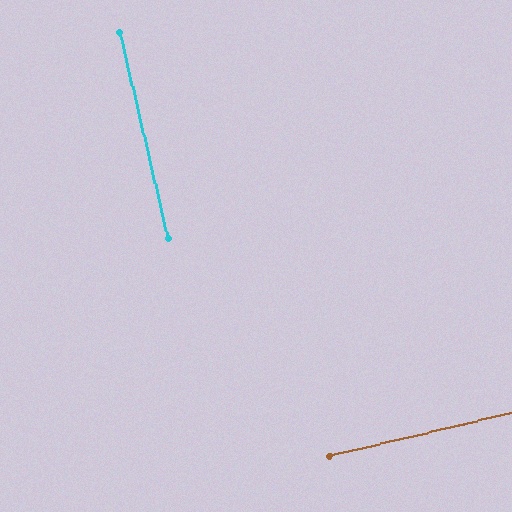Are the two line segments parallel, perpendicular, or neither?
Perpendicular — they meet at approximately 90°.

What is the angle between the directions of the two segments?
Approximately 90 degrees.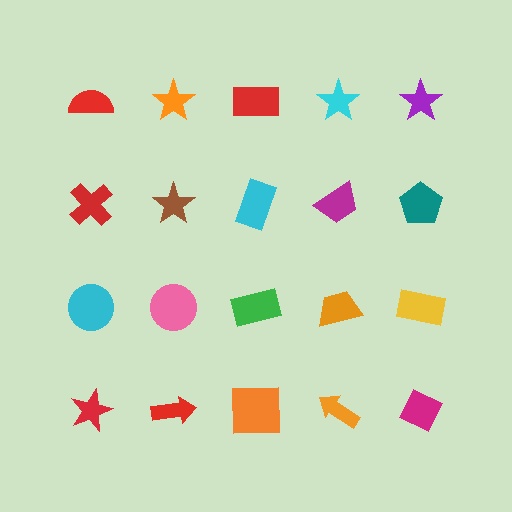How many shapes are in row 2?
5 shapes.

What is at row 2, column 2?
A brown star.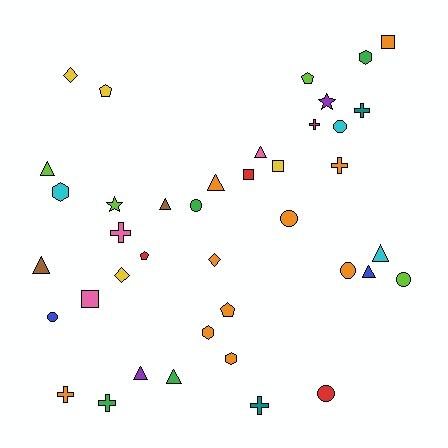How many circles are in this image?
There are 7 circles.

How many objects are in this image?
There are 40 objects.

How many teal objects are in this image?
There are 2 teal objects.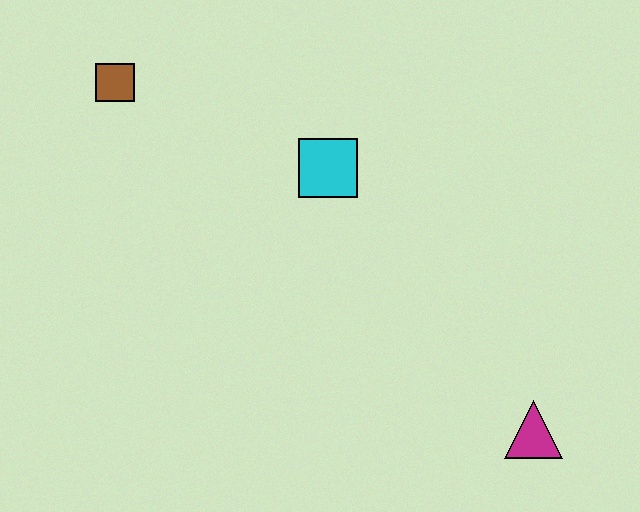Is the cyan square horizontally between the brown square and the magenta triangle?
Yes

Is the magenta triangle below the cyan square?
Yes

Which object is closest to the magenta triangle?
The cyan square is closest to the magenta triangle.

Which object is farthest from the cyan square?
The magenta triangle is farthest from the cyan square.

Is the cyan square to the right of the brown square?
Yes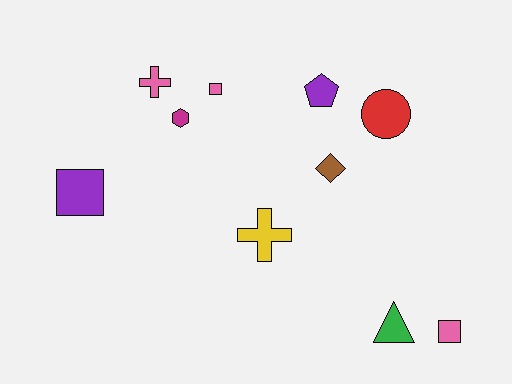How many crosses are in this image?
There are 2 crosses.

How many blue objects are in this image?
There are no blue objects.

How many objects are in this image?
There are 10 objects.